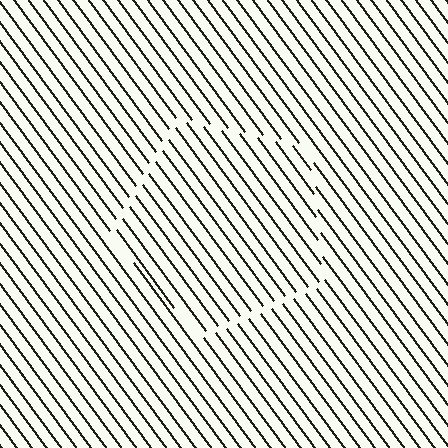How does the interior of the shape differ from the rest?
The interior of the shape contains the same grating, shifted by half a period — the contour is defined by the phase discontinuity where line-ends from the inner and outer gratings abut.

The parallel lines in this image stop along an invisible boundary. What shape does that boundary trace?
An illusory pentagon. The interior of the shape contains the same grating, shifted by half a period — the contour is defined by the phase discontinuity where line-ends from the inner and outer gratings abut.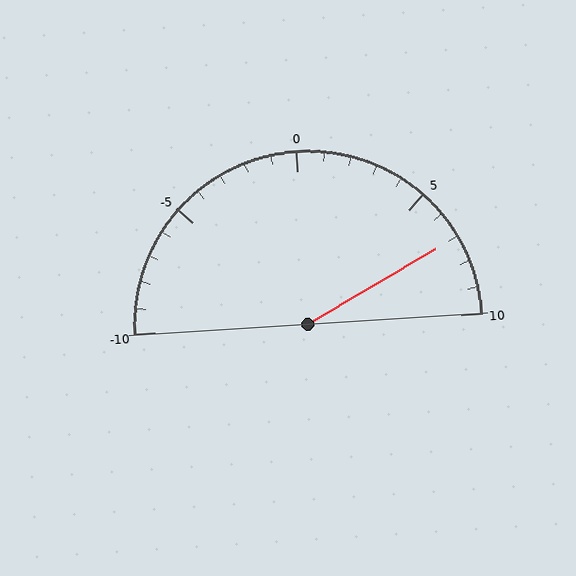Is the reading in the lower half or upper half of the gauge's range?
The reading is in the upper half of the range (-10 to 10).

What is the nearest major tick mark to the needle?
The nearest major tick mark is 5.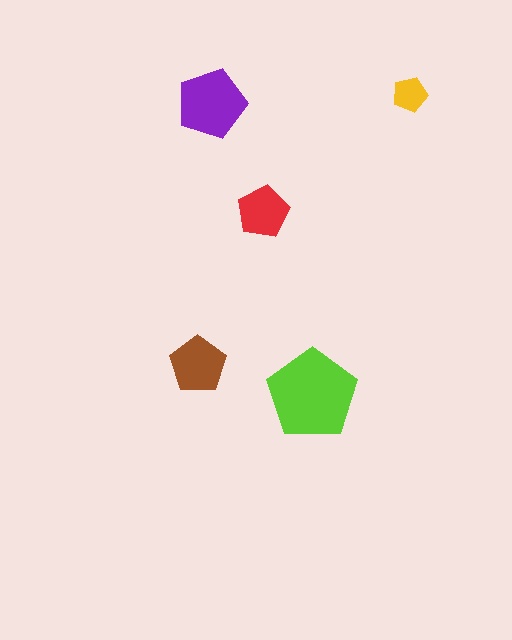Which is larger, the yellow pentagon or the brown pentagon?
The brown one.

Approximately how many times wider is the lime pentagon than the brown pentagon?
About 1.5 times wider.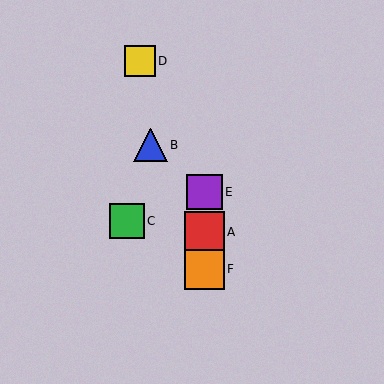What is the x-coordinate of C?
Object C is at x≈127.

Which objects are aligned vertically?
Objects A, E, F are aligned vertically.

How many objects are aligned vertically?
3 objects (A, E, F) are aligned vertically.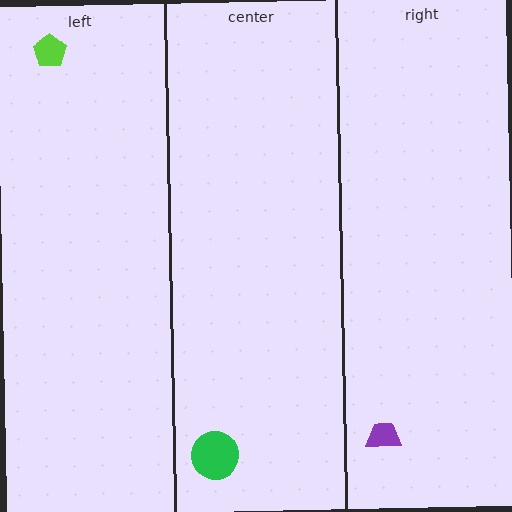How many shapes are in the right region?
1.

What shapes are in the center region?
The green circle.